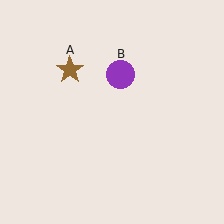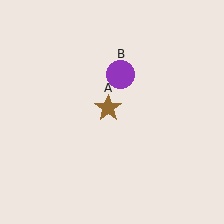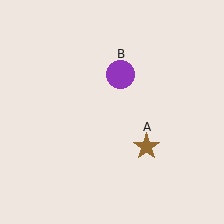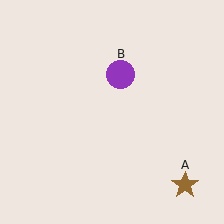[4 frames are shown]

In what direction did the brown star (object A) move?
The brown star (object A) moved down and to the right.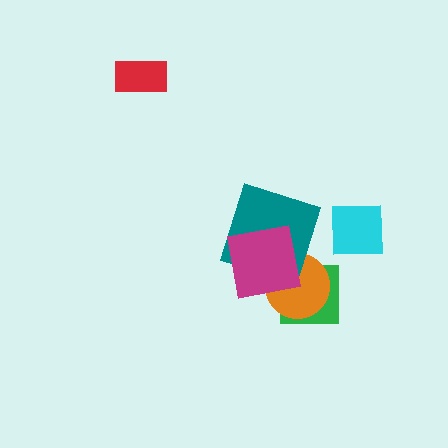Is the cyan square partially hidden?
No, no other shape covers it.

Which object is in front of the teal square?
The magenta square is in front of the teal square.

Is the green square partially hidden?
Yes, it is partially covered by another shape.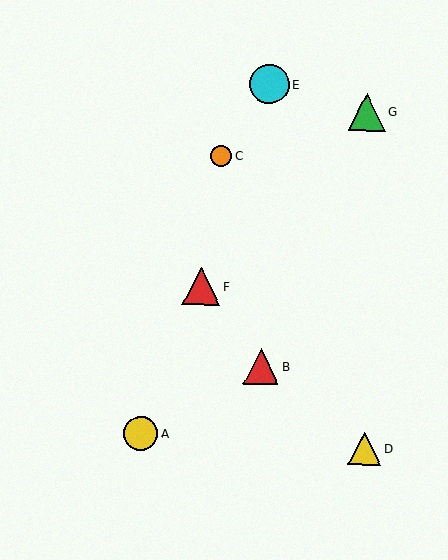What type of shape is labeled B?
Shape B is a red triangle.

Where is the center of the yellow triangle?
The center of the yellow triangle is at (364, 449).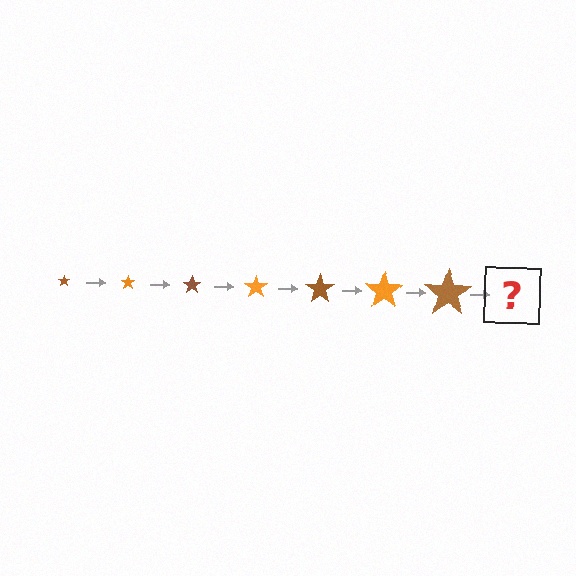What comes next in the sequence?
The next element should be an orange star, larger than the previous one.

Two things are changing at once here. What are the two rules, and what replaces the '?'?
The two rules are that the star grows larger each step and the color cycles through brown and orange. The '?' should be an orange star, larger than the previous one.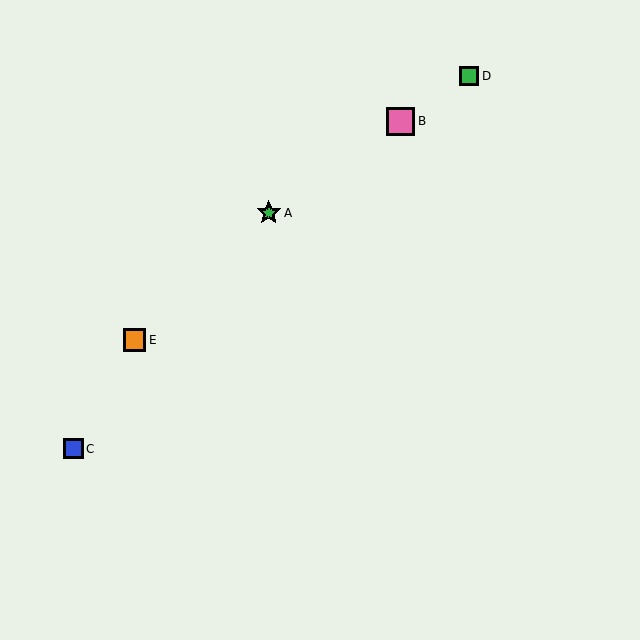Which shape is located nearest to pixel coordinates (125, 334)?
The orange square (labeled E) at (134, 340) is nearest to that location.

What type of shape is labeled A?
Shape A is a green star.